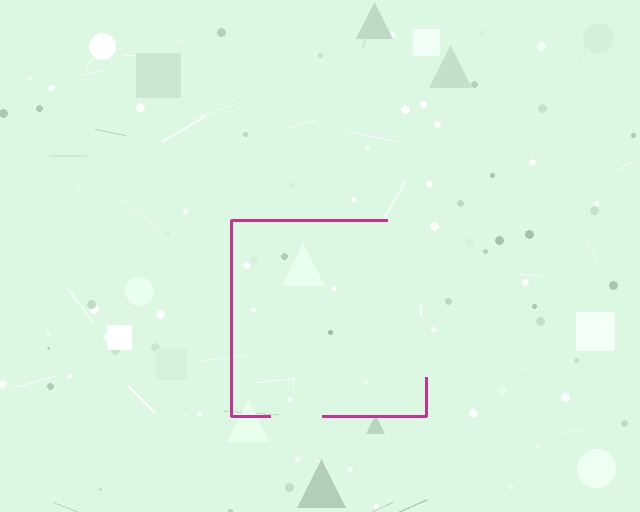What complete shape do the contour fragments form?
The contour fragments form a square.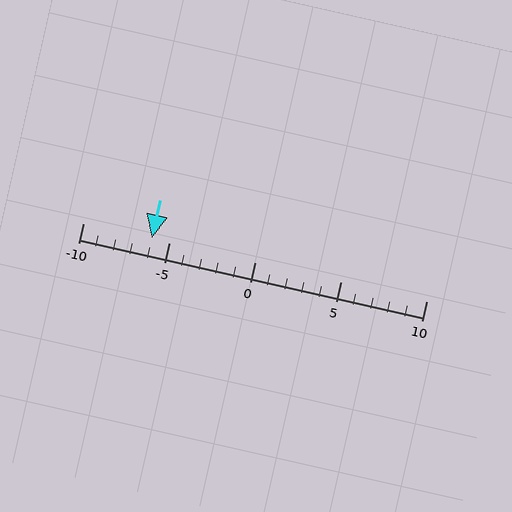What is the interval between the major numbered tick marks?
The major tick marks are spaced 5 units apart.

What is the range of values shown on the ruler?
The ruler shows values from -10 to 10.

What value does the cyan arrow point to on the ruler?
The cyan arrow points to approximately -6.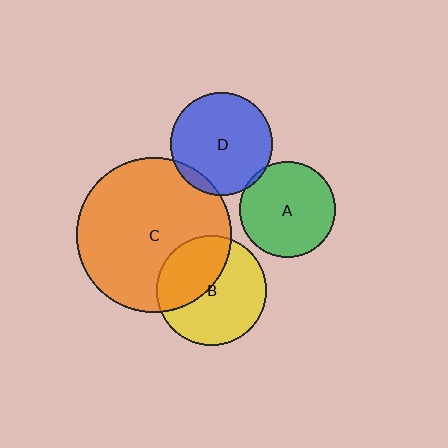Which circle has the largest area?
Circle C (orange).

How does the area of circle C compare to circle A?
Approximately 2.6 times.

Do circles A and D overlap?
Yes.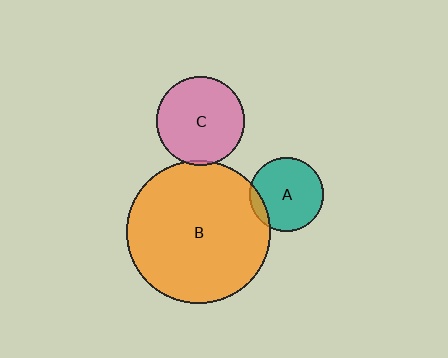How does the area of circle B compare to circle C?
Approximately 2.6 times.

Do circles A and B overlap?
Yes.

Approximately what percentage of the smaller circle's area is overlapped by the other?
Approximately 10%.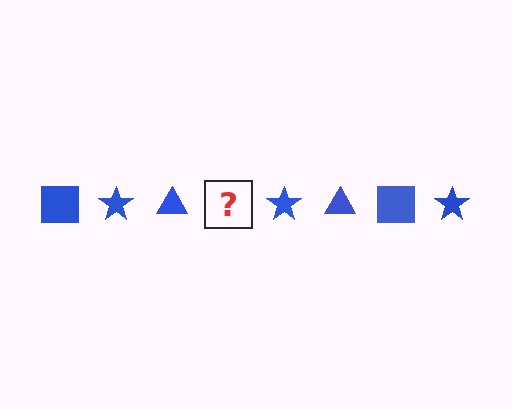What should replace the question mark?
The question mark should be replaced with a blue square.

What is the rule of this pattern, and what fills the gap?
The rule is that the pattern cycles through square, star, triangle shapes in blue. The gap should be filled with a blue square.